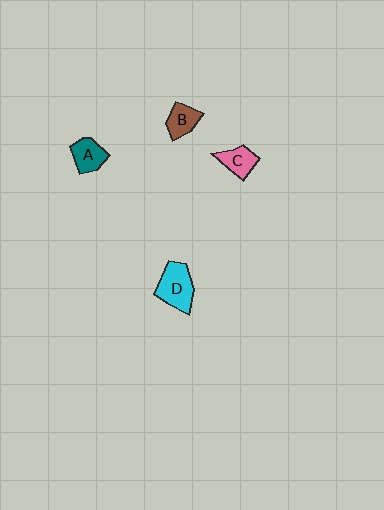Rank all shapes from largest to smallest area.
From largest to smallest: D (cyan), A (teal), C (pink), B (brown).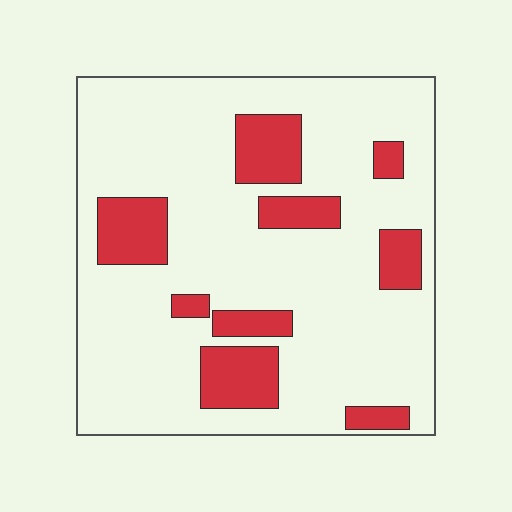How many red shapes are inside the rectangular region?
9.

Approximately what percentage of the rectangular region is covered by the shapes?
Approximately 20%.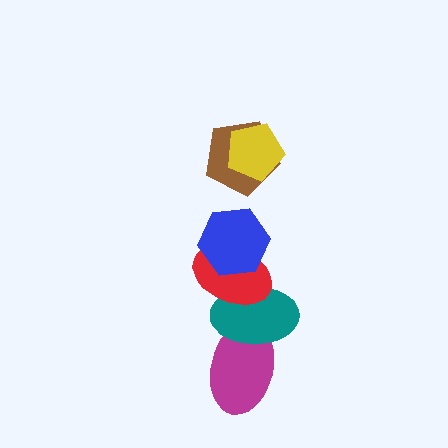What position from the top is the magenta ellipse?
The magenta ellipse is 6th from the top.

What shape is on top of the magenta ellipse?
The teal ellipse is on top of the magenta ellipse.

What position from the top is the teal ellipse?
The teal ellipse is 5th from the top.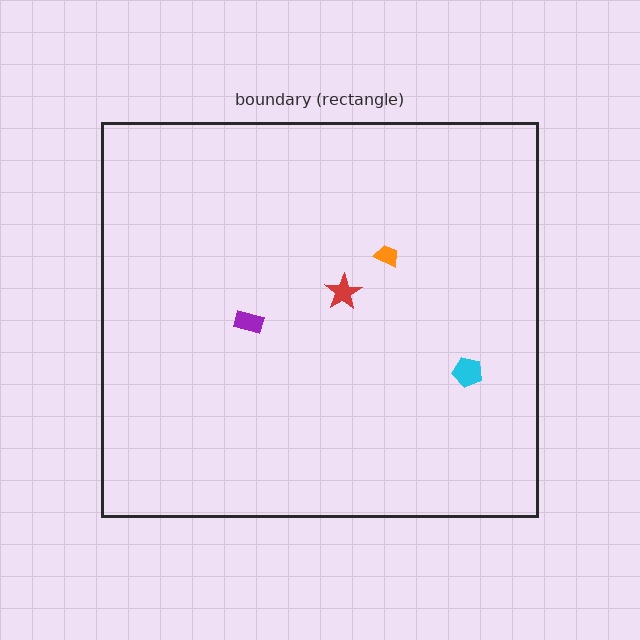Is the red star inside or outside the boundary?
Inside.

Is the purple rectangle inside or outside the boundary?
Inside.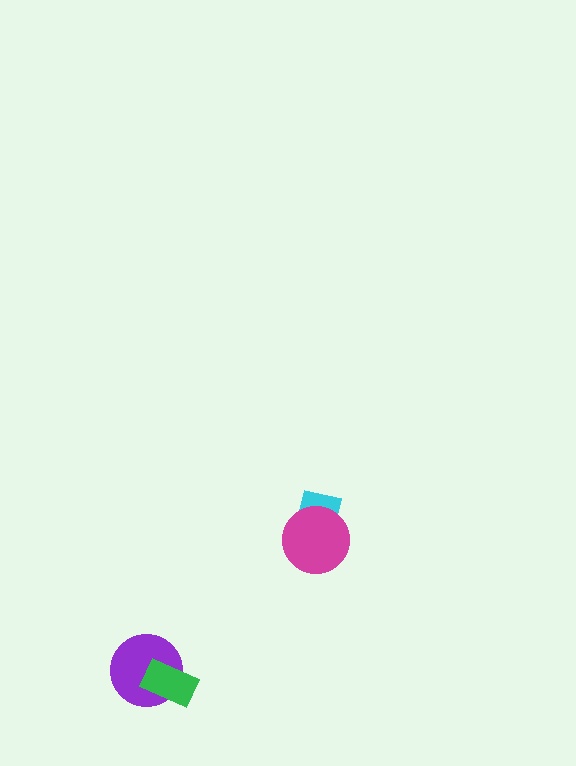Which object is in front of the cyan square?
The magenta circle is in front of the cyan square.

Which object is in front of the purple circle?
The green rectangle is in front of the purple circle.